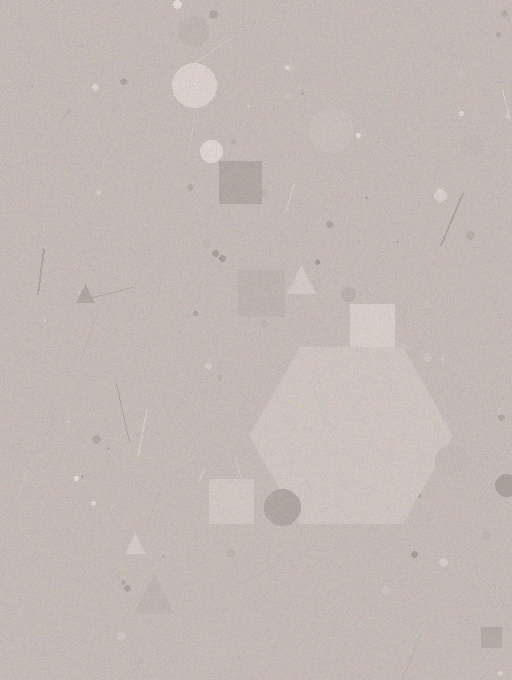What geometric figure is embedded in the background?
A hexagon is embedded in the background.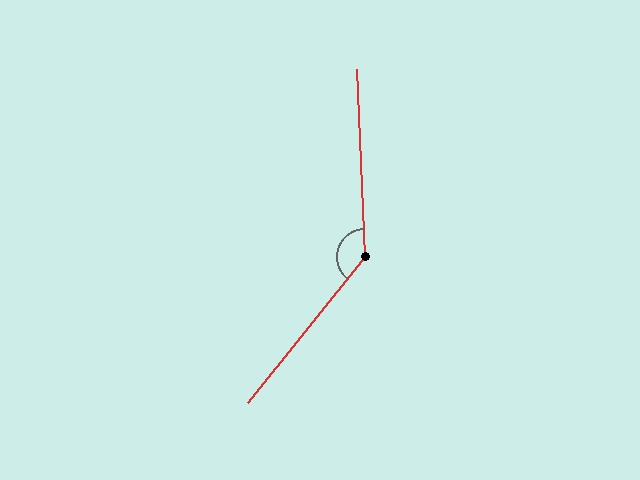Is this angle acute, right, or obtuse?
It is obtuse.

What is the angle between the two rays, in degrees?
Approximately 139 degrees.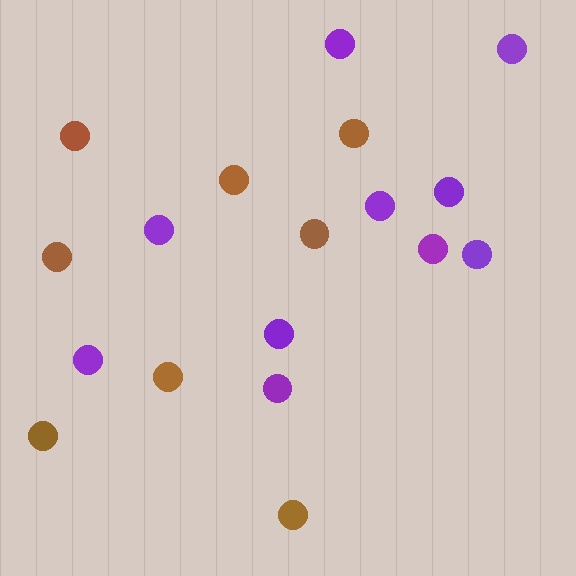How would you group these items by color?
There are 2 groups: one group of brown circles (8) and one group of purple circles (10).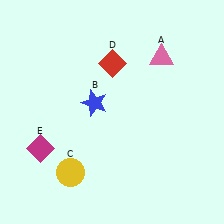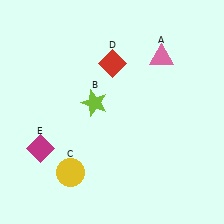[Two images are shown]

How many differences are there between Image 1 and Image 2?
There is 1 difference between the two images.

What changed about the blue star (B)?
In Image 1, B is blue. In Image 2, it changed to lime.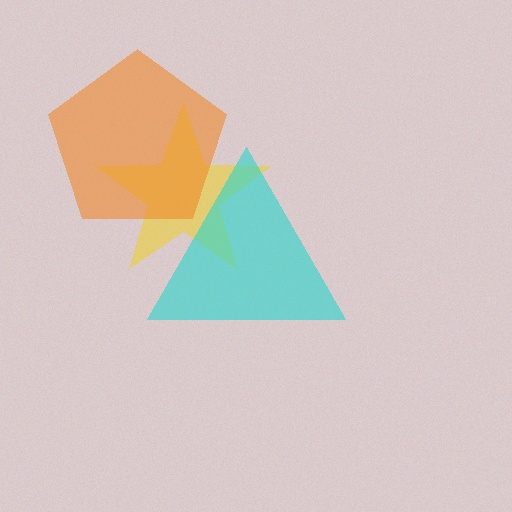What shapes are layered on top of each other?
The layered shapes are: a yellow star, an orange pentagon, a cyan triangle.